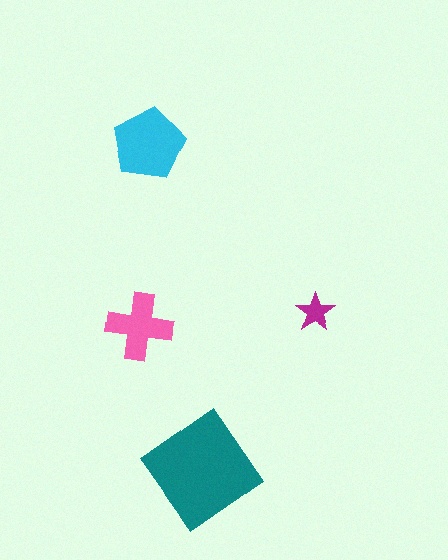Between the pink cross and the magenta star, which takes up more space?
The pink cross.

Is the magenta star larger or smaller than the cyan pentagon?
Smaller.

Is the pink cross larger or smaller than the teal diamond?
Smaller.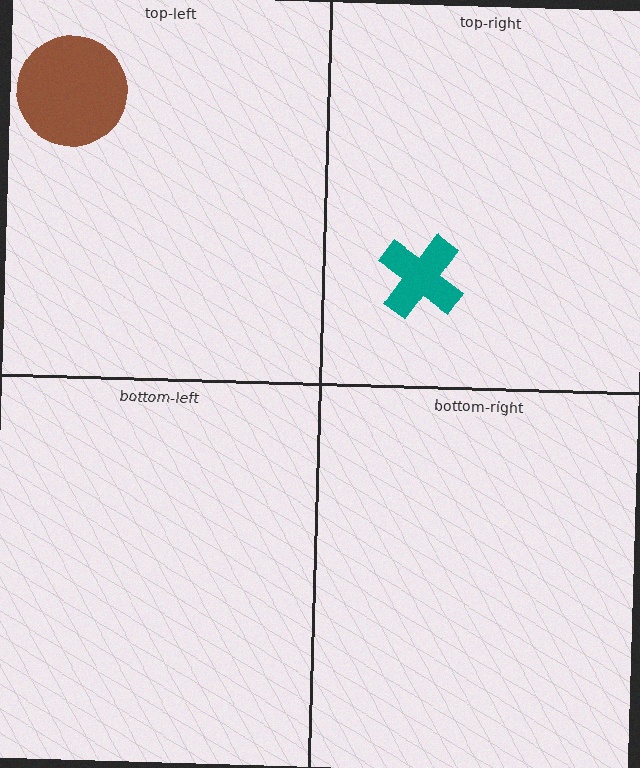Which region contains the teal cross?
The top-right region.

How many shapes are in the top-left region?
2.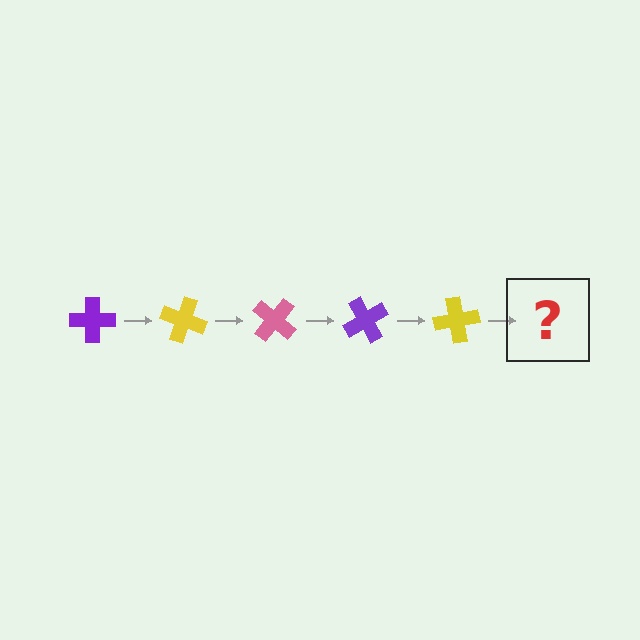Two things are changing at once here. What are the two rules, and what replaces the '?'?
The two rules are that it rotates 20 degrees each step and the color cycles through purple, yellow, and pink. The '?' should be a pink cross, rotated 100 degrees from the start.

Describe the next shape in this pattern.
It should be a pink cross, rotated 100 degrees from the start.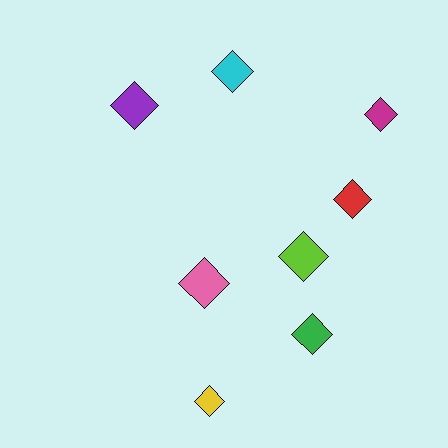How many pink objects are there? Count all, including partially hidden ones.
There is 1 pink object.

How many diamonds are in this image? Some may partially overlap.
There are 8 diamonds.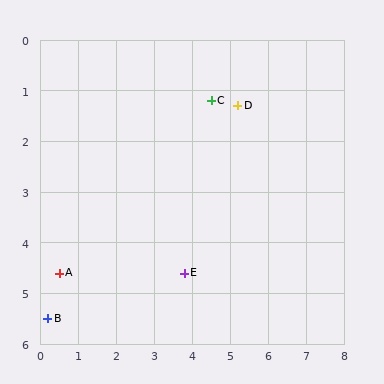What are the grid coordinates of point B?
Point B is at approximately (0.2, 5.5).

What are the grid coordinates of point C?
Point C is at approximately (4.5, 1.2).